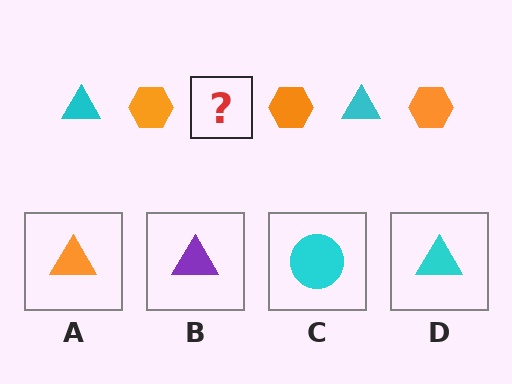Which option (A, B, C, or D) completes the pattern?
D.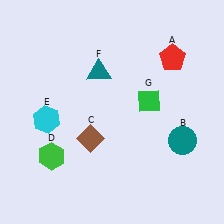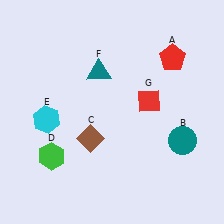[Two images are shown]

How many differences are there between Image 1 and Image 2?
There is 1 difference between the two images.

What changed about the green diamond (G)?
In Image 1, G is green. In Image 2, it changed to red.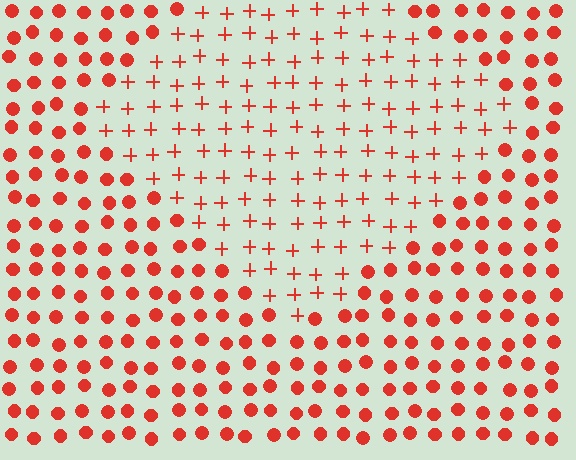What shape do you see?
I see a diamond.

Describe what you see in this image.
The image is filled with small red elements arranged in a uniform grid. A diamond-shaped region contains plus signs, while the surrounding area contains circles. The boundary is defined purely by the change in element shape.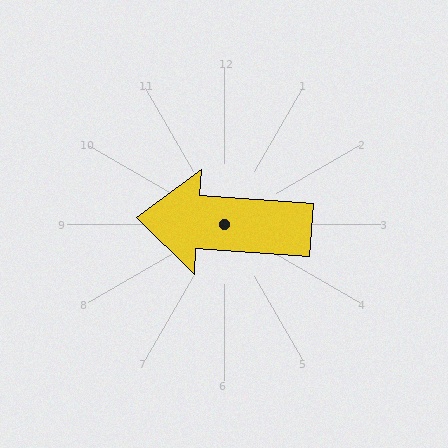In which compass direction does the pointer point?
West.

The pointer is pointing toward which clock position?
Roughly 9 o'clock.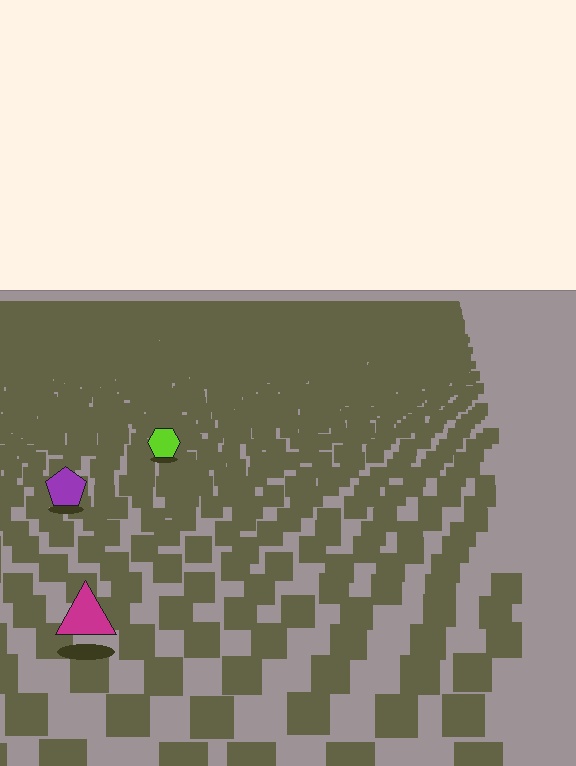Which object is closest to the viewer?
The magenta triangle is closest. The texture marks near it are larger and more spread out.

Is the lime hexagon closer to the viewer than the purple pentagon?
No. The purple pentagon is closer — you can tell from the texture gradient: the ground texture is coarser near it.